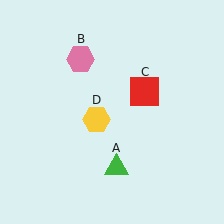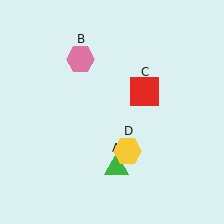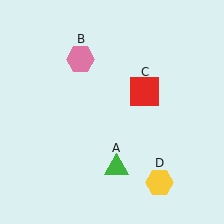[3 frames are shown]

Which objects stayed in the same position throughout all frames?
Green triangle (object A) and pink hexagon (object B) and red square (object C) remained stationary.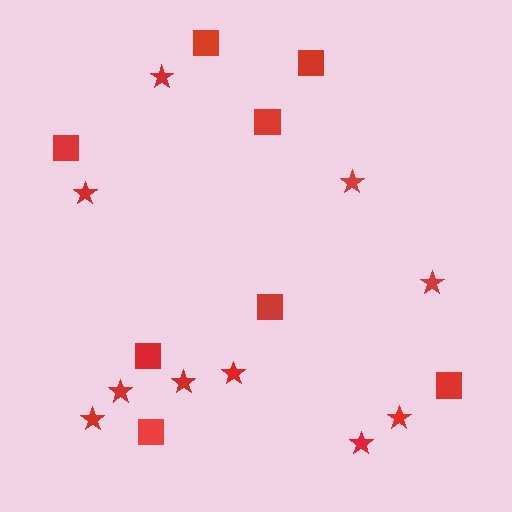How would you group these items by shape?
There are 2 groups: one group of squares (8) and one group of stars (10).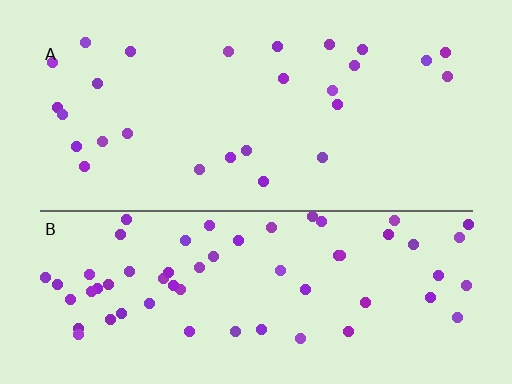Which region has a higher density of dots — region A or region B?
B (the bottom).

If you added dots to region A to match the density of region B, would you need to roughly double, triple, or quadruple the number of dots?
Approximately double.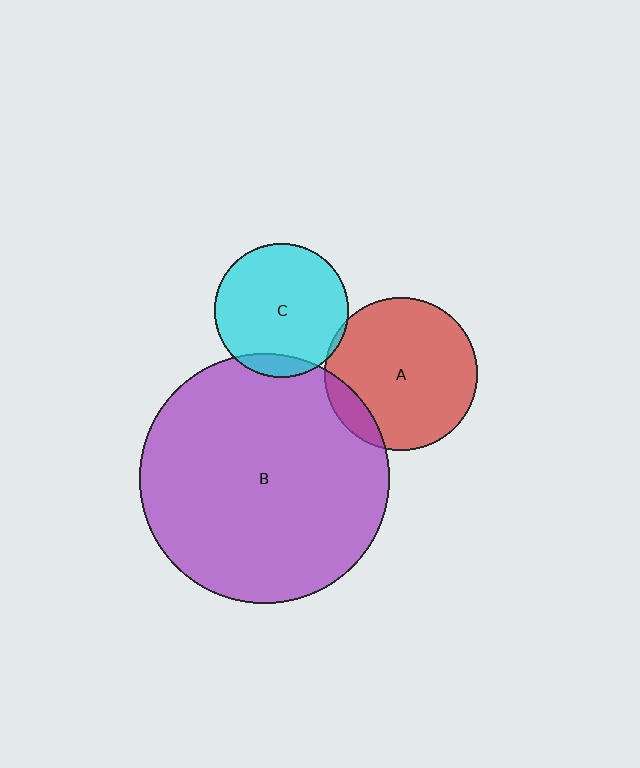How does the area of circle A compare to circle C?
Approximately 1.3 times.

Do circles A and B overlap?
Yes.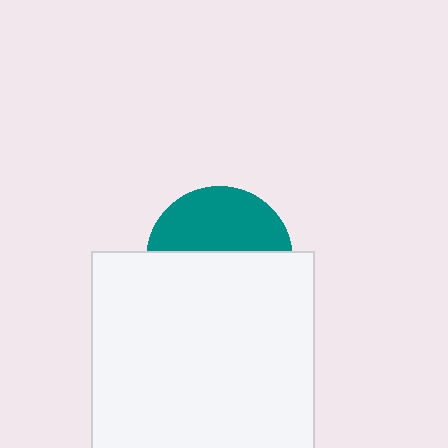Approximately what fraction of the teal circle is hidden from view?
Roughly 57% of the teal circle is hidden behind the white rectangle.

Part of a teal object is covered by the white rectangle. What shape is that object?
It is a circle.